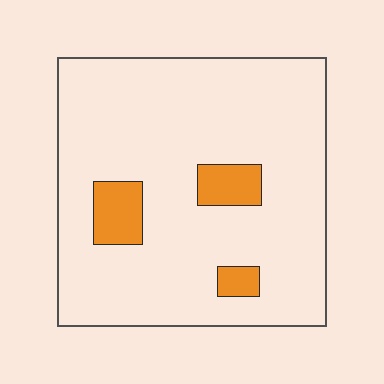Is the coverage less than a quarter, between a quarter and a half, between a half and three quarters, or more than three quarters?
Less than a quarter.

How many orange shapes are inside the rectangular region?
3.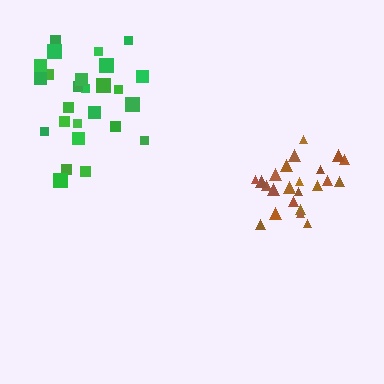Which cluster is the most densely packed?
Brown.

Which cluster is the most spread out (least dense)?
Green.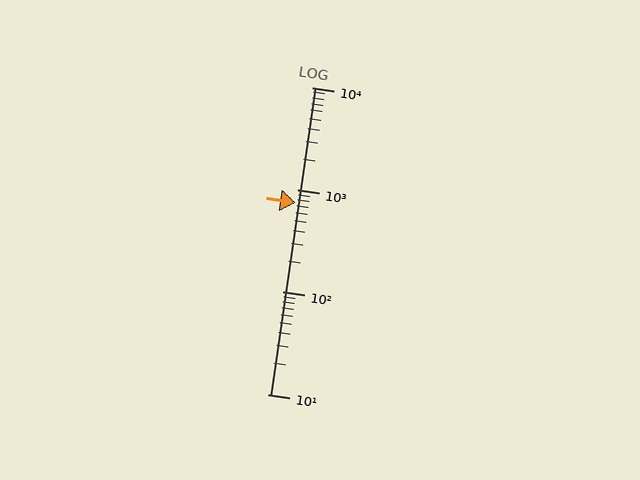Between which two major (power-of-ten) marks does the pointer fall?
The pointer is between 100 and 1000.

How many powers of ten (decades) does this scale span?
The scale spans 3 decades, from 10 to 10000.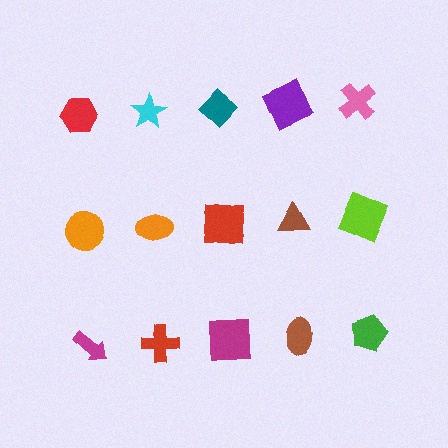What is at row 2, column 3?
A red square.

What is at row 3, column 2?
A red cross.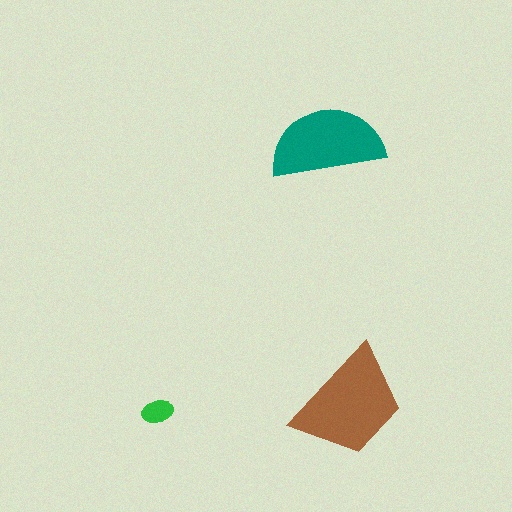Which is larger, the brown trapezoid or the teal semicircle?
The brown trapezoid.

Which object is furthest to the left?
The green ellipse is leftmost.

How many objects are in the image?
There are 3 objects in the image.